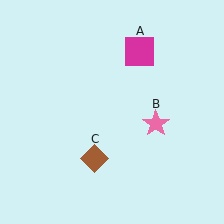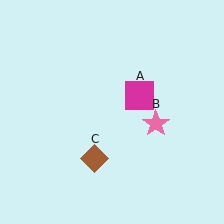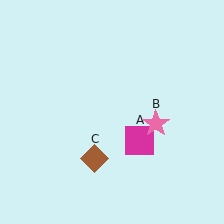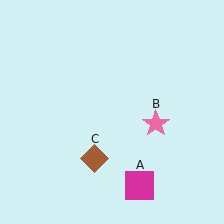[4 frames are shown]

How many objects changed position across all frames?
1 object changed position: magenta square (object A).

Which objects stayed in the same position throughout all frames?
Pink star (object B) and brown diamond (object C) remained stationary.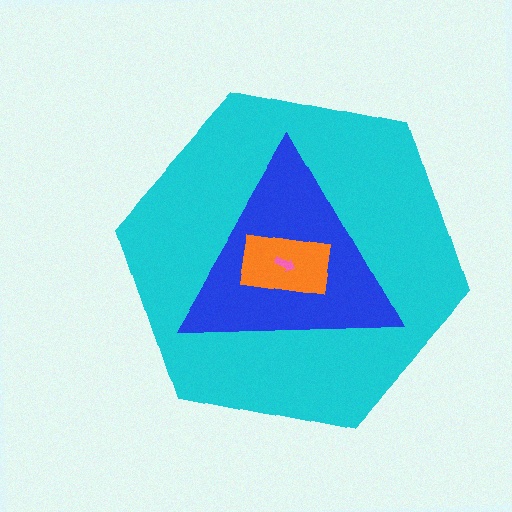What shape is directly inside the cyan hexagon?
The blue triangle.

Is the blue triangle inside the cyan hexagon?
Yes.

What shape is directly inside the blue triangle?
The orange rectangle.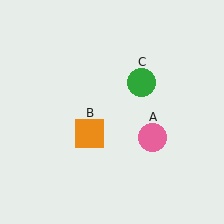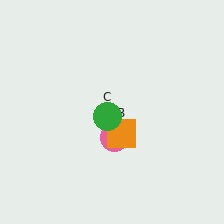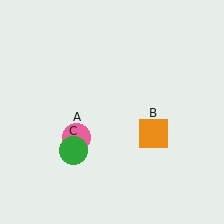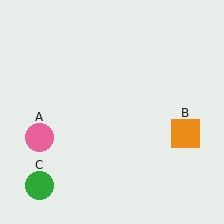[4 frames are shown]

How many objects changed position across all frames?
3 objects changed position: pink circle (object A), orange square (object B), green circle (object C).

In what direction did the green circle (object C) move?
The green circle (object C) moved down and to the left.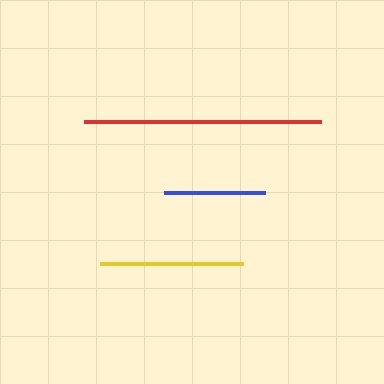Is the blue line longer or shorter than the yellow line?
The yellow line is longer than the blue line.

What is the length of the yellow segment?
The yellow segment is approximately 143 pixels long.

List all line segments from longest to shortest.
From longest to shortest: red, yellow, blue.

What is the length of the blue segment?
The blue segment is approximately 101 pixels long.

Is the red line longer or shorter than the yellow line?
The red line is longer than the yellow line.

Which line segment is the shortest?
The blue line is the shortest at approximately 101 pixels.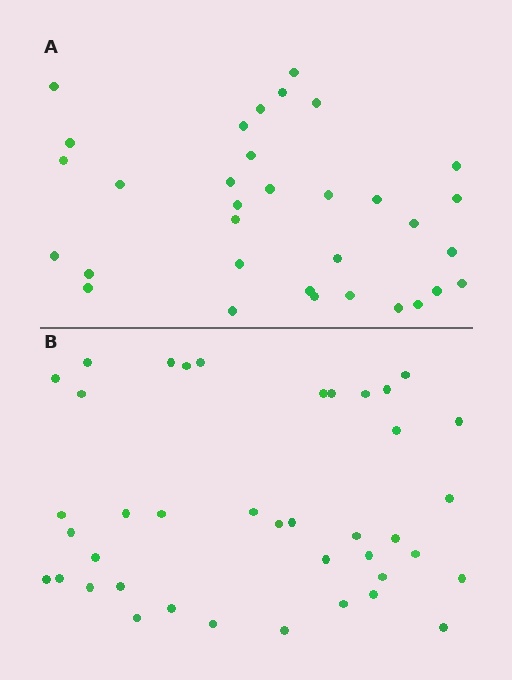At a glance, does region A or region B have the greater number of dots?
Region B (the bottom region) has more dots.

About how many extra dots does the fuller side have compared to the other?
Region B has roughly 8 or so more dots than region A.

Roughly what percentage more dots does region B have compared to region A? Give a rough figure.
About 20% more.